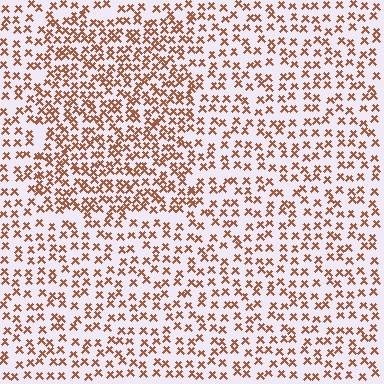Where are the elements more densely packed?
The elements are more densely packed inside the rectangle boundary.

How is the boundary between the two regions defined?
The boundary is defined by a change in element density (approximately 1.7x ratio). All elements are the same color, size, and shape.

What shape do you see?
I see a rectangle.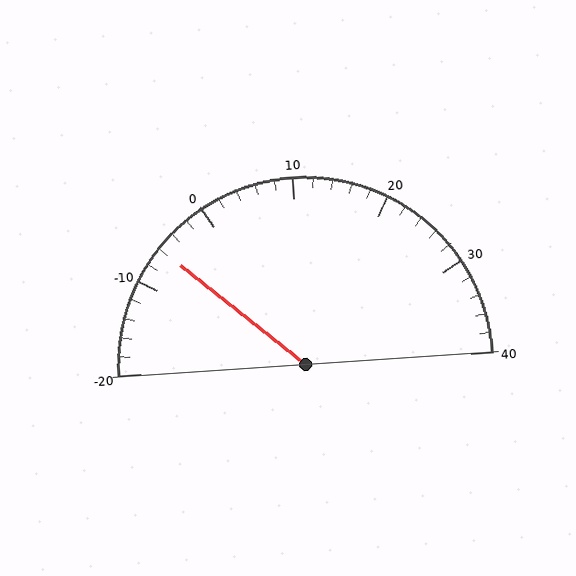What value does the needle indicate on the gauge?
The needle indicates approximately -6.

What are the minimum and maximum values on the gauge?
The gauge ranges from -20 to 40.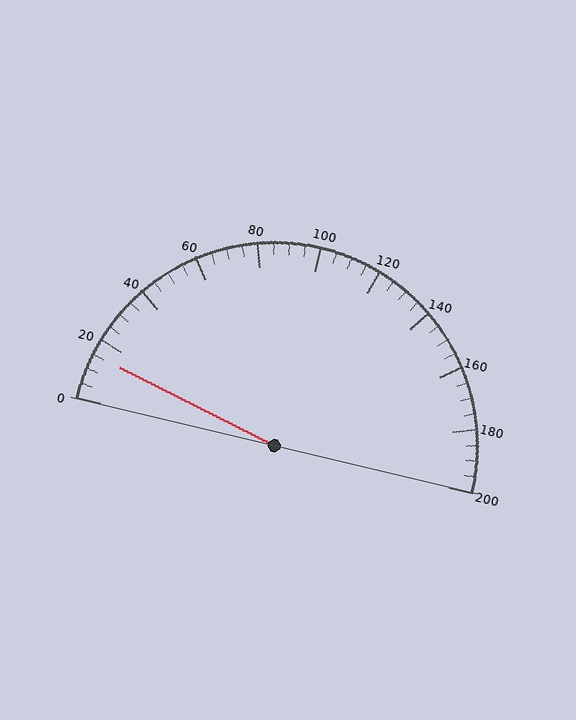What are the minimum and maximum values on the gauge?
The gauge ranges from 0 to 200.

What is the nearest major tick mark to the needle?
The nearest major tick mark is 20.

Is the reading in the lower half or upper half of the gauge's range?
The reading is in the lower half of the range (0 to 200).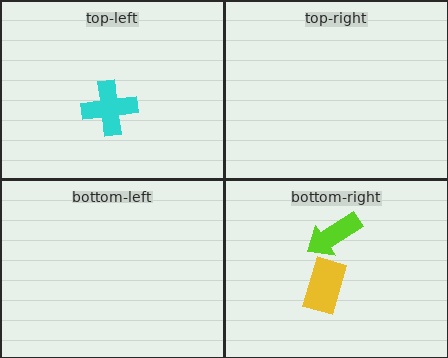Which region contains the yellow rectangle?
The bottom-right region.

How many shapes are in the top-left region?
1.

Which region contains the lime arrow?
The bottom-right region.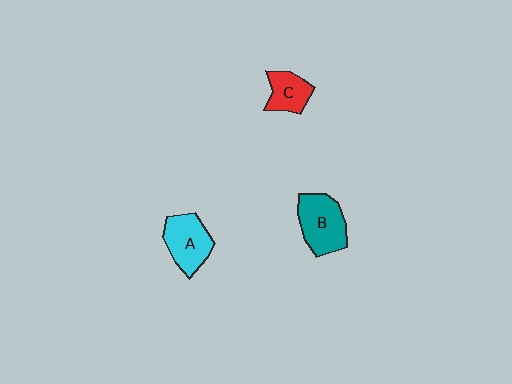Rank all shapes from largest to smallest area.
From largest to smallest: B (teal), A (cyan), C (red).